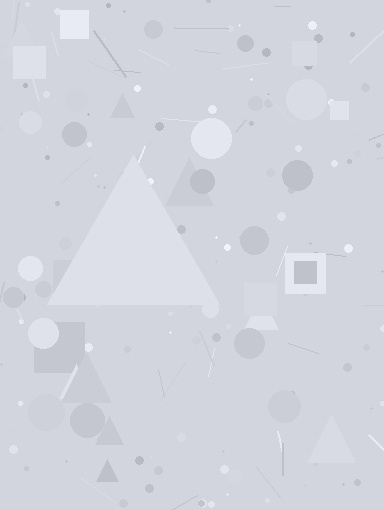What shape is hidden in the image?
A triangle is hidden in the image.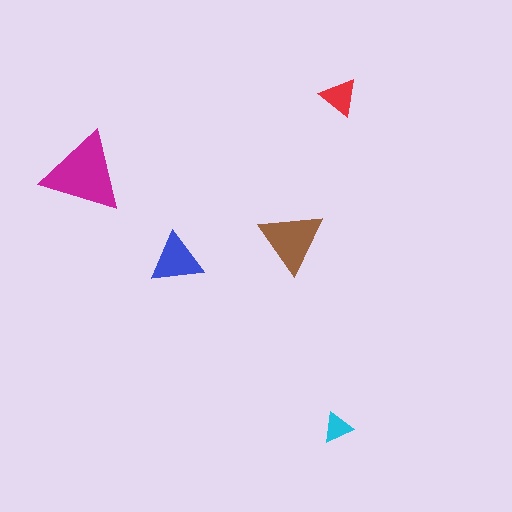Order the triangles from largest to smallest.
the magenta one, the brown one, the blue one, the red one, the cyan one.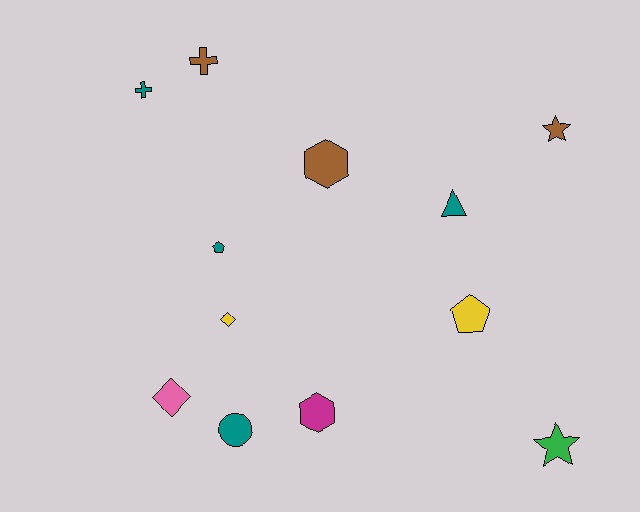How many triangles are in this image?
There is 1 triangle.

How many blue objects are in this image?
There are no blue objects.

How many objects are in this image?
There are 12 objects.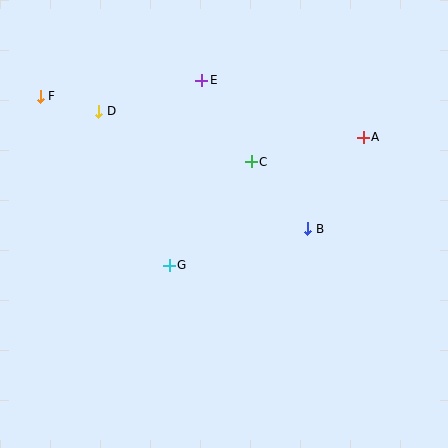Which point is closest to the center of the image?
Point C at (251, 162) is closest to the center.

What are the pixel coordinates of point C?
Point C is at (251, 162).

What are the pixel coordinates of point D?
Point D is at (99, 111).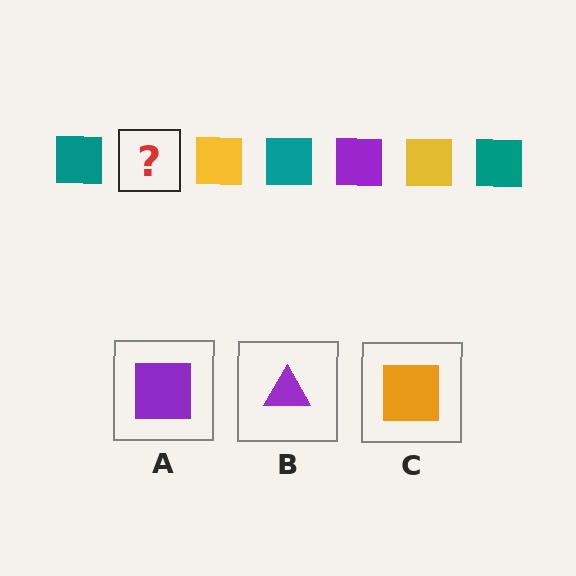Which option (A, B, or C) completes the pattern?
A.